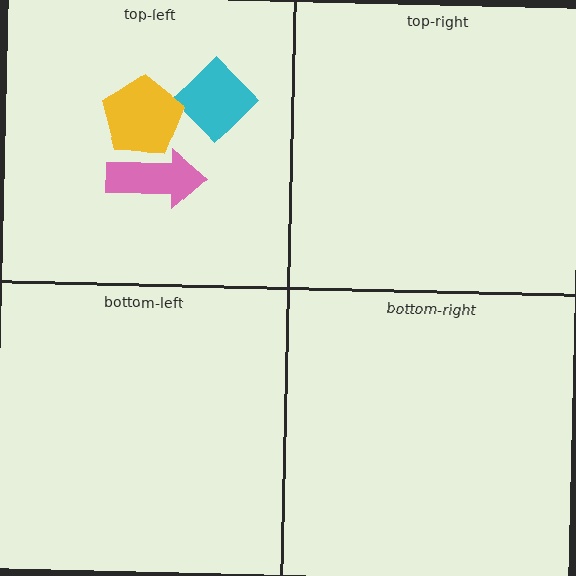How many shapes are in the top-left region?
3.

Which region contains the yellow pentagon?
The top-left region.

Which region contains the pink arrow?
The top-left region.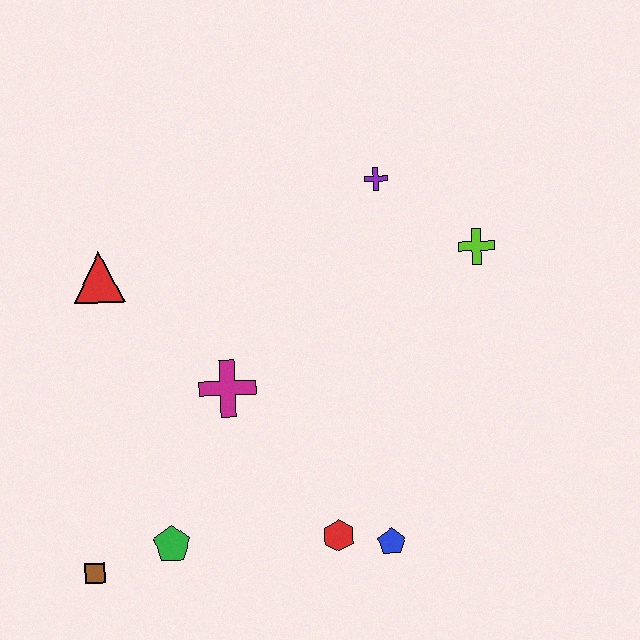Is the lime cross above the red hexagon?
Yes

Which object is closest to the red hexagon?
The blue pentagon is closest to the red hexagon.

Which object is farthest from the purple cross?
The brown square is farthest from the purple cross.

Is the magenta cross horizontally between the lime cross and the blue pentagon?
No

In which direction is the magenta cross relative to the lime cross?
The magenta cross is to the left of the lime cross.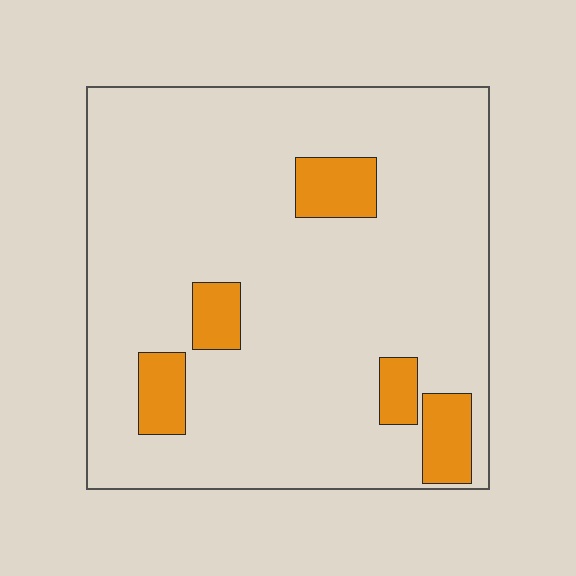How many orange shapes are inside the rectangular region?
5.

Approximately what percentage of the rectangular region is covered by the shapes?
Approximately 10%.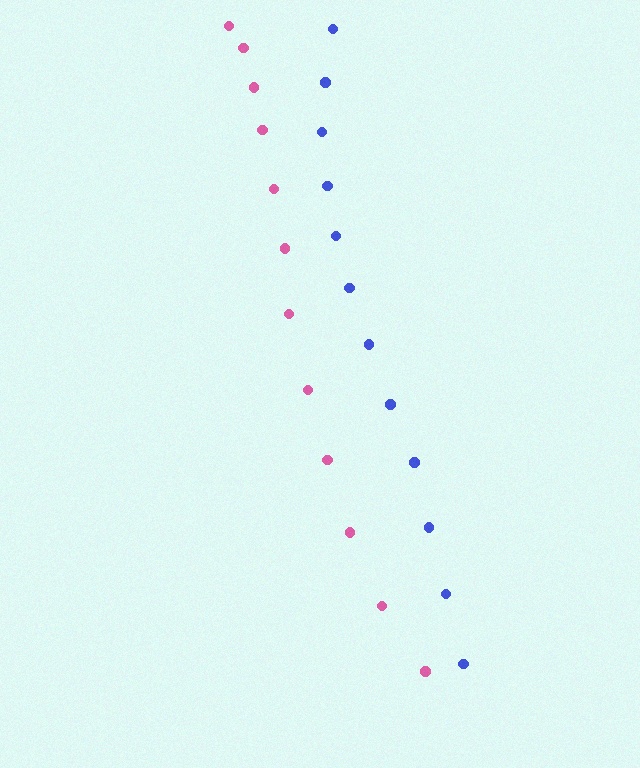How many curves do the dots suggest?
There are 2 distinct paths.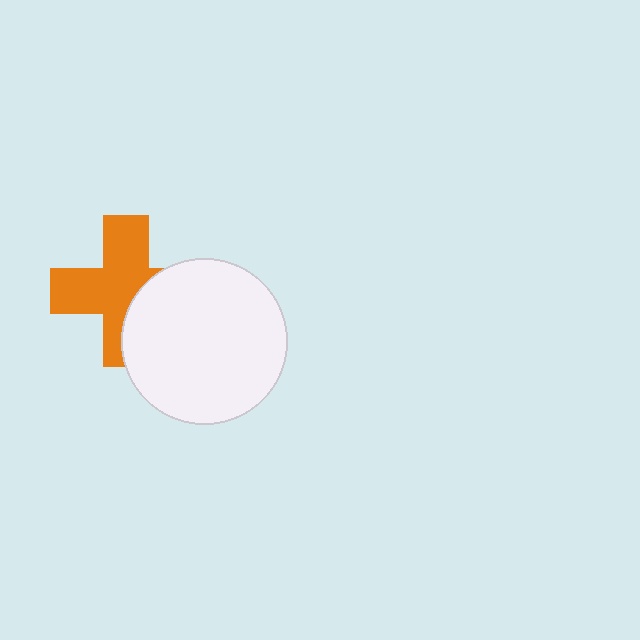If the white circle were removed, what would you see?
You would see the complete orange cross.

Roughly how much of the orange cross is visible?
About half of it is visible (roughly 64%).